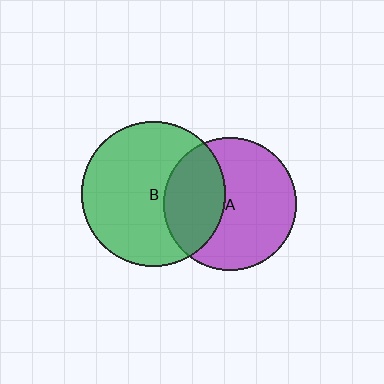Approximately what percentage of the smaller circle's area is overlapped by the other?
Approximately 35%.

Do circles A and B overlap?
Yes.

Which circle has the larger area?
Circle B (green).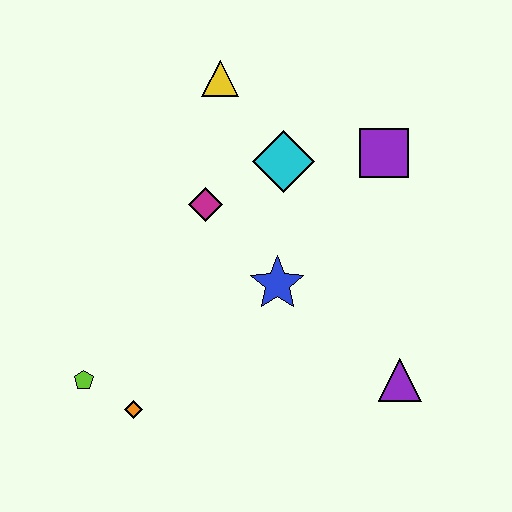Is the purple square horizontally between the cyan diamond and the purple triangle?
Yes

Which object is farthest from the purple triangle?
The yellow triangle is farthest from the purple triangle.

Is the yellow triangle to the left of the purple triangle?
Yes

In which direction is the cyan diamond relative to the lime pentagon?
The cyan diamond is above the lime pentagon.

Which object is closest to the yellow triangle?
The cyan diamond is closest to the yellow triangle.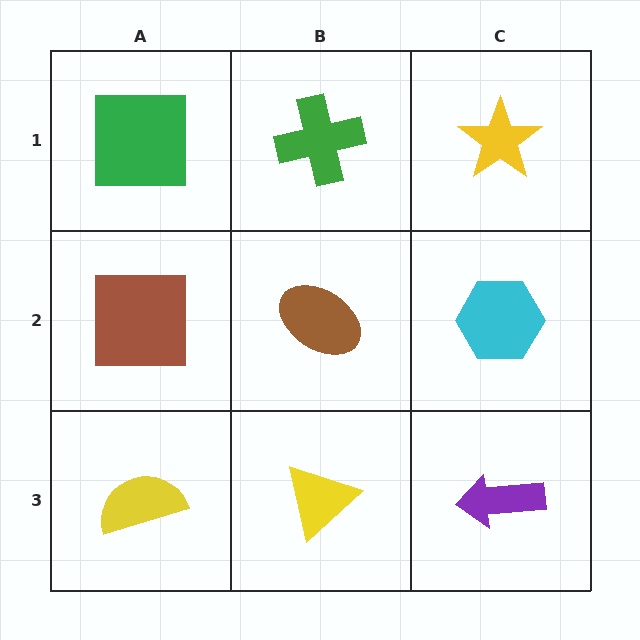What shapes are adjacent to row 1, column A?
A brown square (row 2, column A), a green cross (row 1, column B).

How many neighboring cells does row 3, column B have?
3.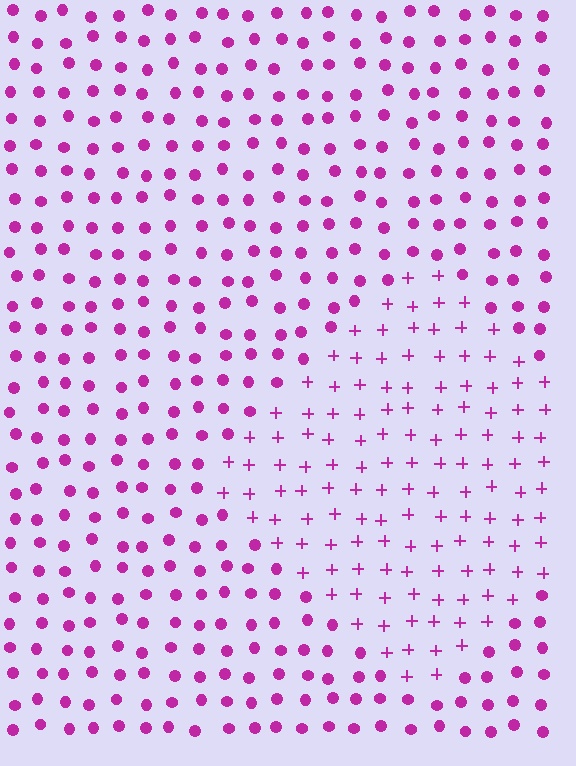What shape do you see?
I see a diamond.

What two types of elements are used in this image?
The image uses plus signs inside the diamond region and circles outside it.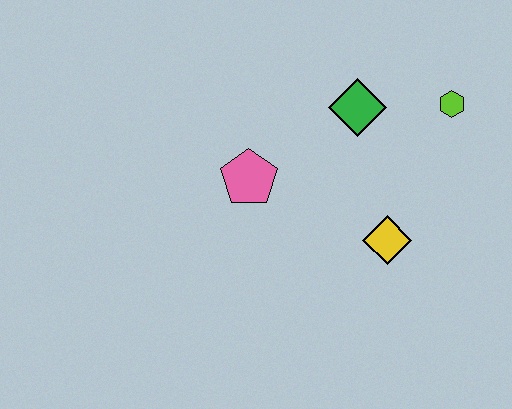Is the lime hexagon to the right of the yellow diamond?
Yes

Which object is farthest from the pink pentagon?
The lime hexagon is farthest from the pink pentagon.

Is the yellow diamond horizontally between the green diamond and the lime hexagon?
Yes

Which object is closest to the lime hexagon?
The green diamond is closest to the lime hexagon.